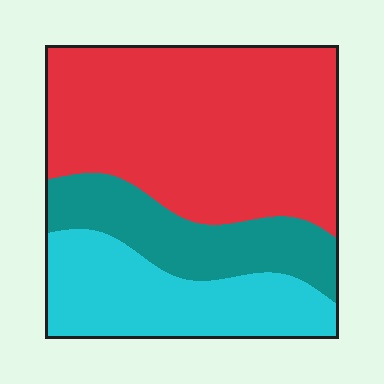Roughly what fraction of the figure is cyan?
Cyan covers roughly 25% of the figure.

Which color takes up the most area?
Red, at roughly 55%.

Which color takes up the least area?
Teal, at roughly 20%.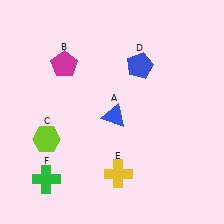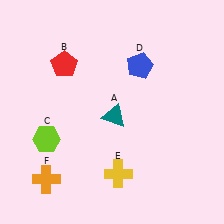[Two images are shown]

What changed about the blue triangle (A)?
In Image 1, A is blue. In Image 2, it changed to teal.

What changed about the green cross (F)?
In Image 1, F is green. In Image 2, it changed to orange.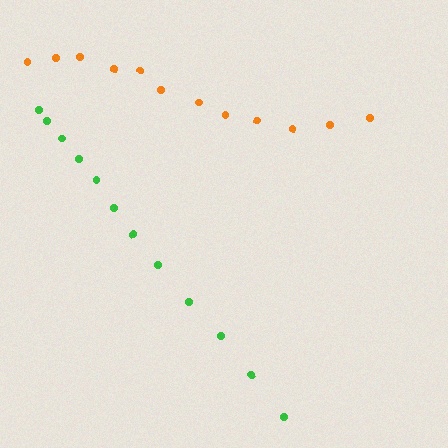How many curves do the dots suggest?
There are 2 distinct paths.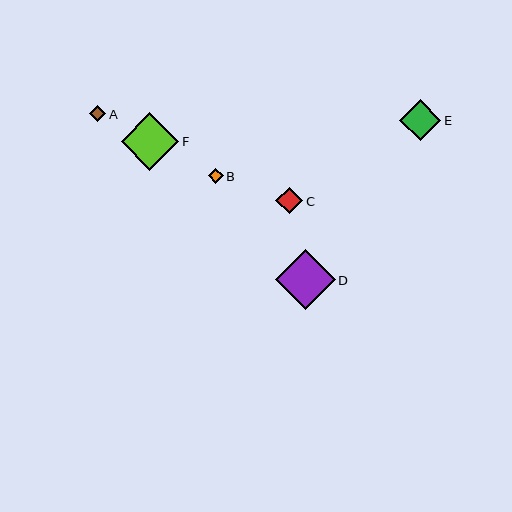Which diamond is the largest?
Diamond D is the largest with a size of approximately 60 pixels.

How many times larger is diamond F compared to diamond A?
Diamond F is approximately 3.4 times the size of diamond A.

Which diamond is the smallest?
Diamond B is the smallest with a size of approximately 15 pixels.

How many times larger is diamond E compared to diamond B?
Diamond E is approximately 2.7 times the size of diamond B.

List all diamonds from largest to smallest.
From largest to smallest: D, F, E, C, A, B.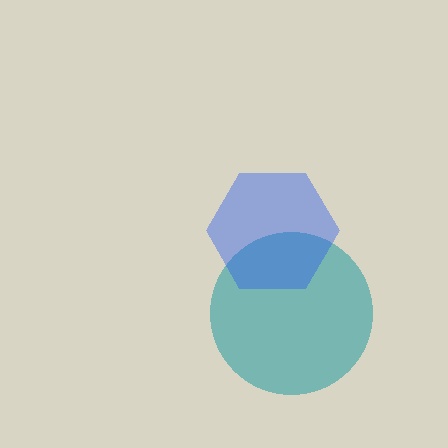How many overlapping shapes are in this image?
There are 2 overlapping shapes in the image.